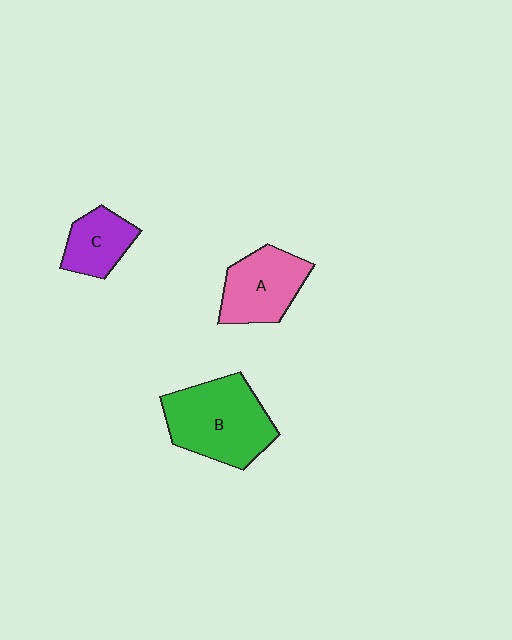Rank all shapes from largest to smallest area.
From largest to smallest: B (green), A (pink), C (purple).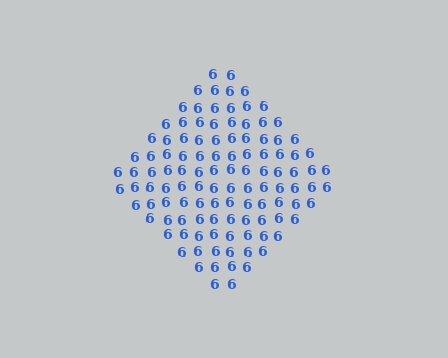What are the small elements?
The small elements are digit 6's.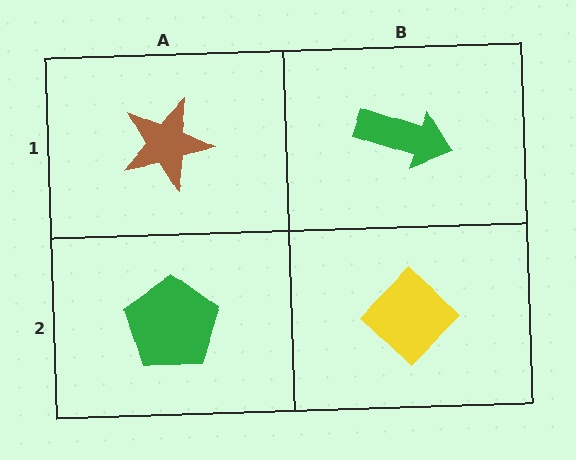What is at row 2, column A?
A green pentagon.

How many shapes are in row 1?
2 shapes.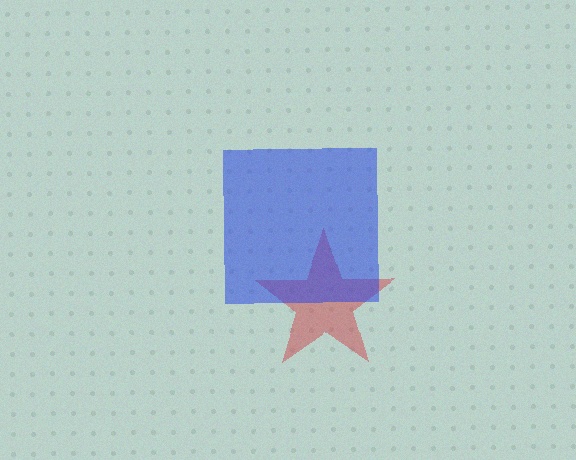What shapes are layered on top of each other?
The layered shapes are: a red star, a blue square.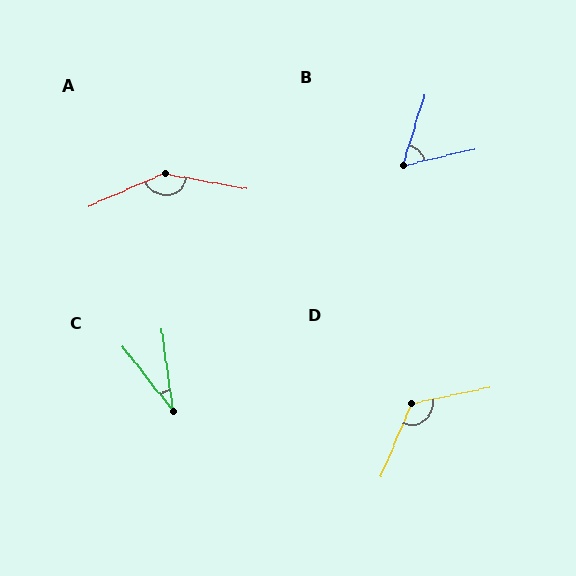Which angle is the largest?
A, at approximately 146 degrees.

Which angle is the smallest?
C, at approximately 30 degrees.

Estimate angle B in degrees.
Approximately 59 degrees.